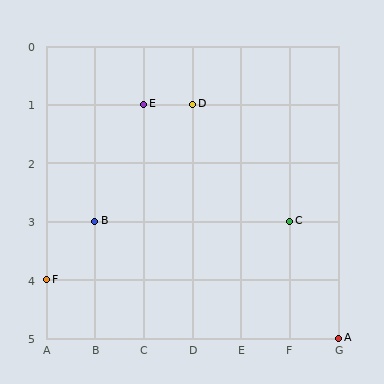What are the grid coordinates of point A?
Point A is at grid coordinates (G, 5).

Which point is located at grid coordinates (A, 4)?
Point F is at (A, 4).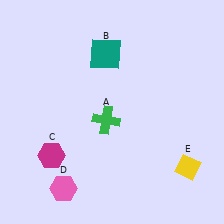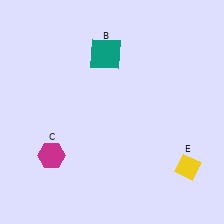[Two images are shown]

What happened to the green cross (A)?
The green cross (A) was removed in Image 2. It was in the bottom-left area of Image 1.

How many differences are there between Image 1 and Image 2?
There are 2 differences between the two images.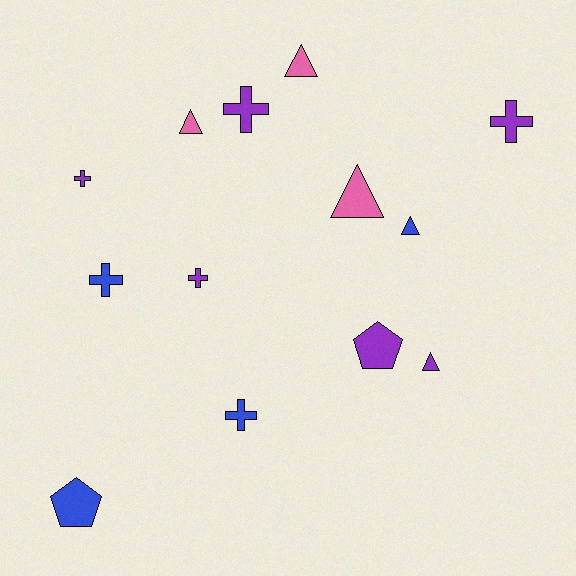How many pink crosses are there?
There are no pink crosses.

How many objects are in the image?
There are 13 objects.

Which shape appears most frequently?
Cross, with 6 objects.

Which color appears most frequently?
Purple, with 6 objects.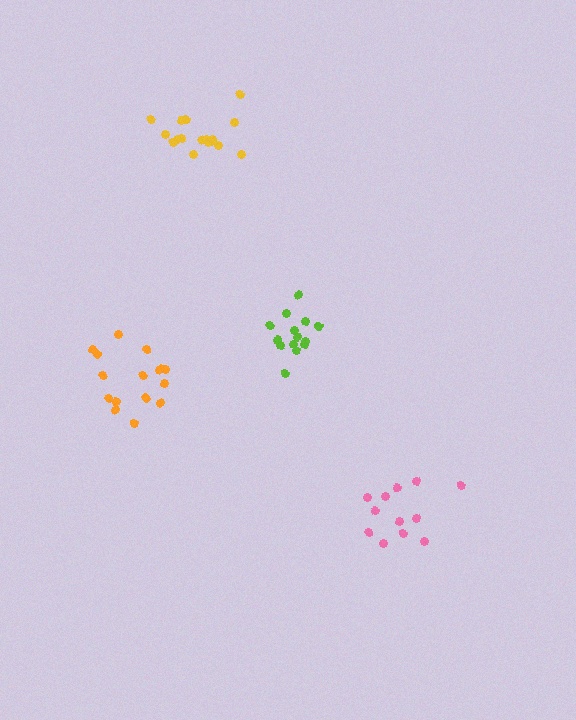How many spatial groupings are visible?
There are 4 spatial groupings.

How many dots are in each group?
Group 1: 12 dots, Group 2: 14 dots, Group 3: 16 dots, Group 4: 17 dots (59 total).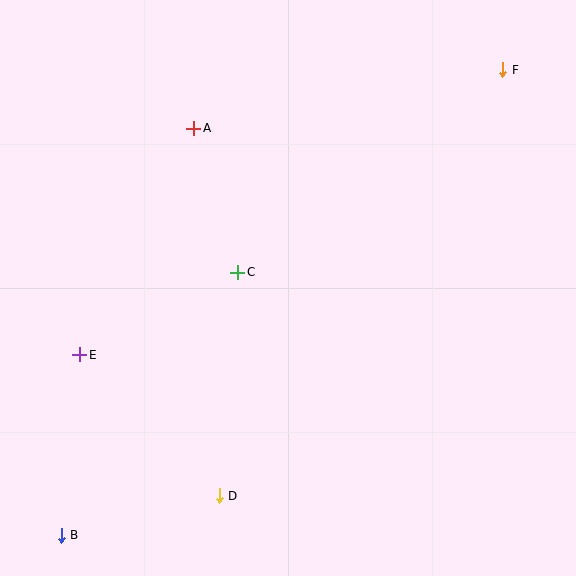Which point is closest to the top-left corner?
Point A is closest to the top-left corner.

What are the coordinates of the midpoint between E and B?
The midpoint between E and B is at (70, 445).